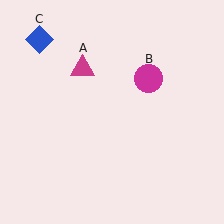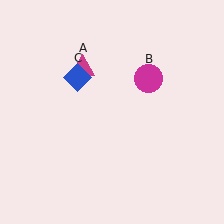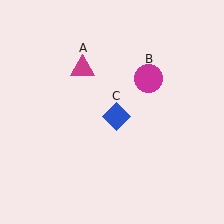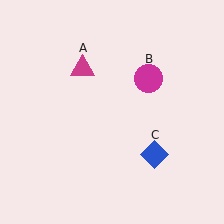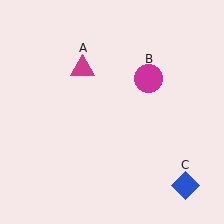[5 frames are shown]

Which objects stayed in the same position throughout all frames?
Magenta triangle (object A) and magenta circle (object B) remained stationary.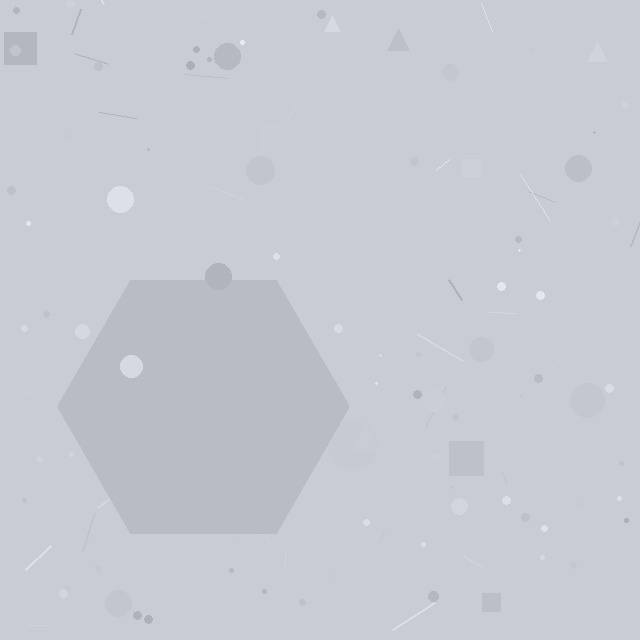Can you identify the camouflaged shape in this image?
The camouflaged shape is a hexagon.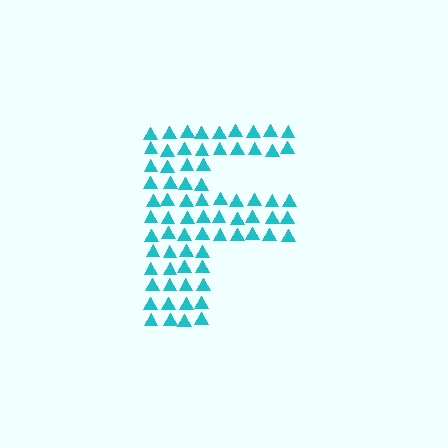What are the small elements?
The small elements are triangles.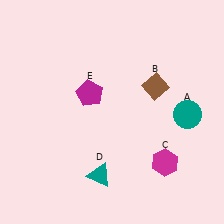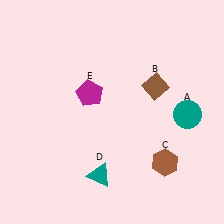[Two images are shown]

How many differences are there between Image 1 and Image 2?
There is 1 difference between the two images.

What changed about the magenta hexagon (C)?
In Image 1, C is magenta. In Image 2, it changed to brown.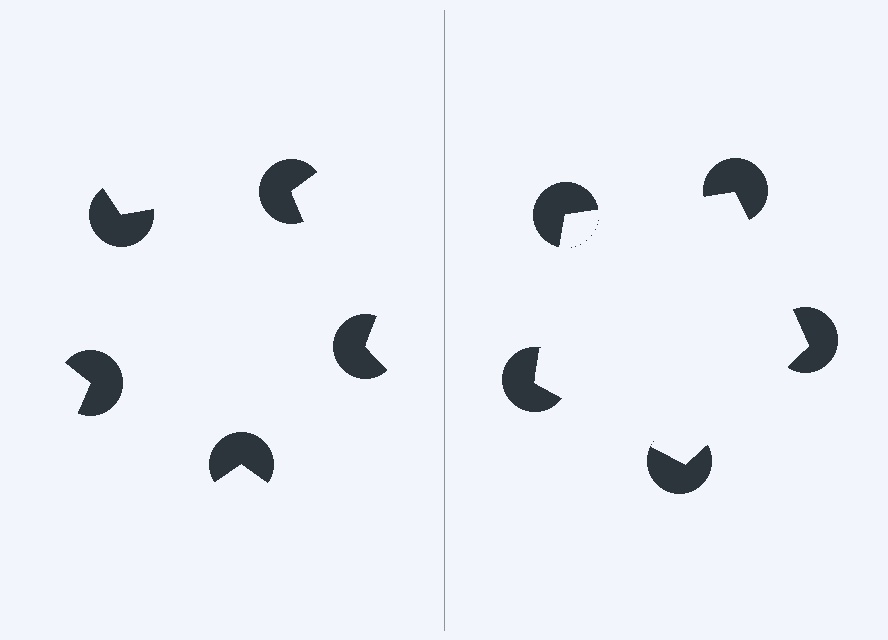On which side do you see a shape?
An illusory pentagon appears on the right side. On the left side the wedge cuts are rotated, so no coherent shape forms.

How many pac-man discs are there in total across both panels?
10 — 5 on each side.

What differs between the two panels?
The pac-man discs are positioned identically on both sides; only the wedge orientations differ. On the right they align to a pentagon; on the left they are misaligned.